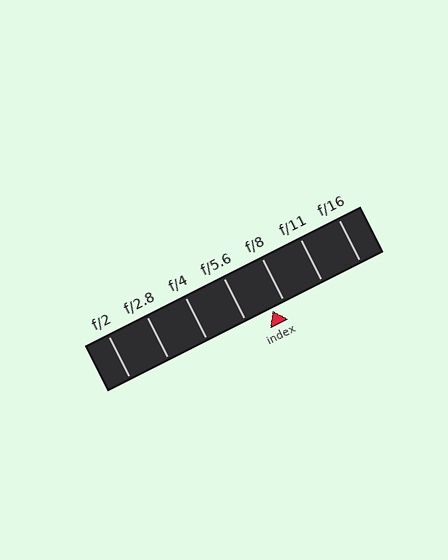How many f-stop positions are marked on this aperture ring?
There are 7 f-stop positions marked.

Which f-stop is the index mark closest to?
The index mark is closest to f/8.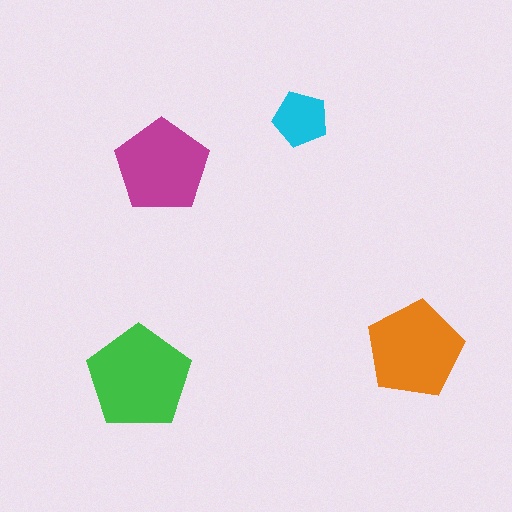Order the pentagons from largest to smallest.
the green one, the orange one, the magenta one, the cyan one.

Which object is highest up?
The cyan pentagon is topmost.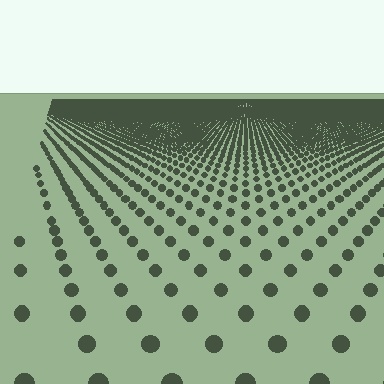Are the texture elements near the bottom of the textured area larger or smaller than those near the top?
Larger. Near the bottom, elements are closer to the viewer and appear at a bigger on-screen size.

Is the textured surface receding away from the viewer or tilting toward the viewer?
The surface is receding away from the viewer. Texture elements get smaller and denser toward the top.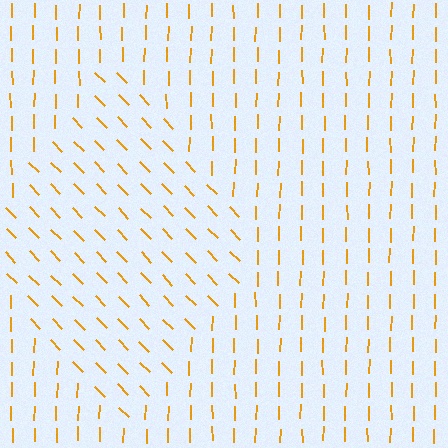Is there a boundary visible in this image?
Yes, there is a texture boundary formed by a change in line orientation.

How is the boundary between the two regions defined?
The boundary is defined purely by a change in line orientation (approximately 45 degrees difference). All lines are the same color and thickness.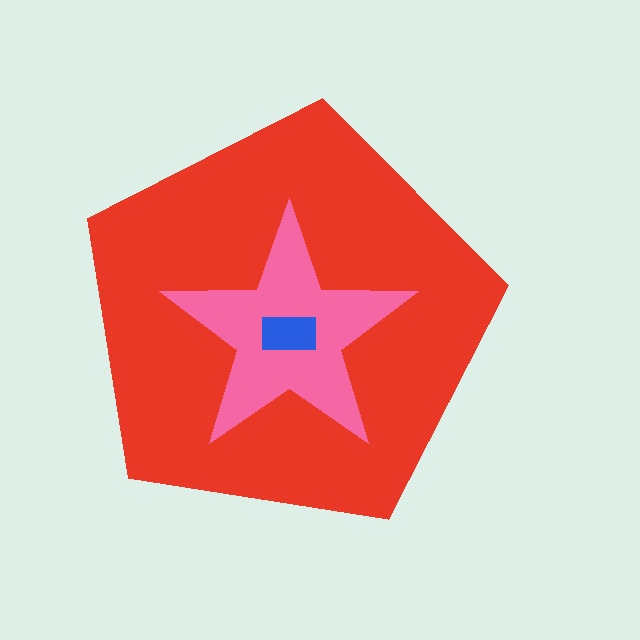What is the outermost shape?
The red pentagon.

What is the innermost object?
The blue rectangle.